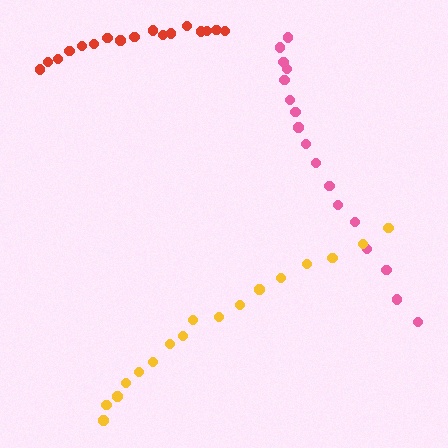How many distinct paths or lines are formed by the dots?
There are 3 distinct paths.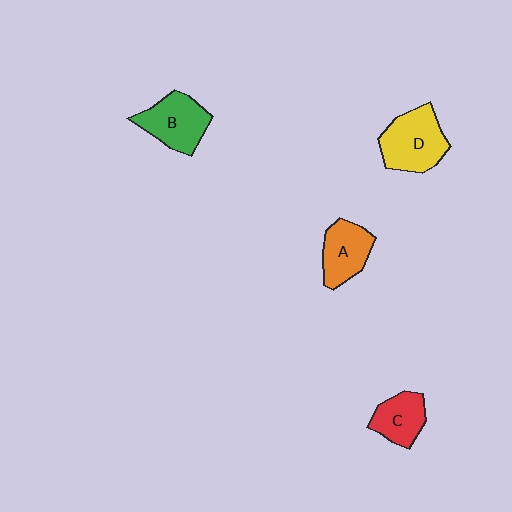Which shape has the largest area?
Shape D (yellow).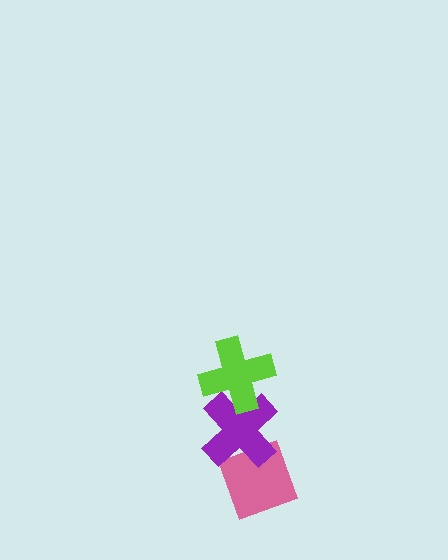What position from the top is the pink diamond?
The pink diamond is 3rd from the top.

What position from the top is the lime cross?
The lime cross is 1st from the top.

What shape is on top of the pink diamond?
The purple cross is on top of the pink diamond.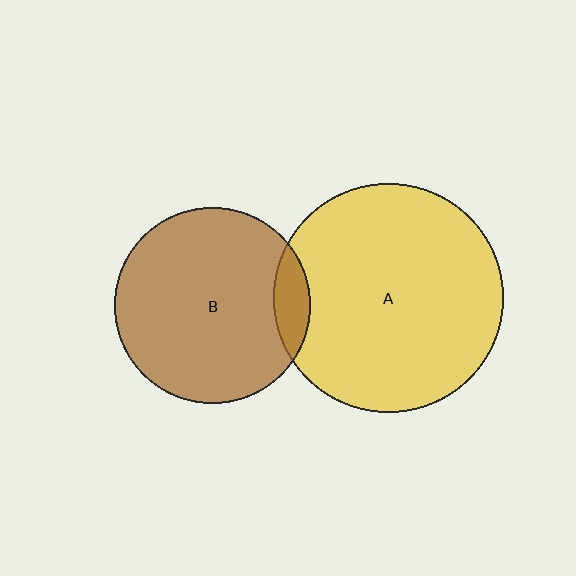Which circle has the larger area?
Circle A (yellow).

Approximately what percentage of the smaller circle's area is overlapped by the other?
Approximately 10%.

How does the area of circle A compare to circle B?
Approximately 1.4 times.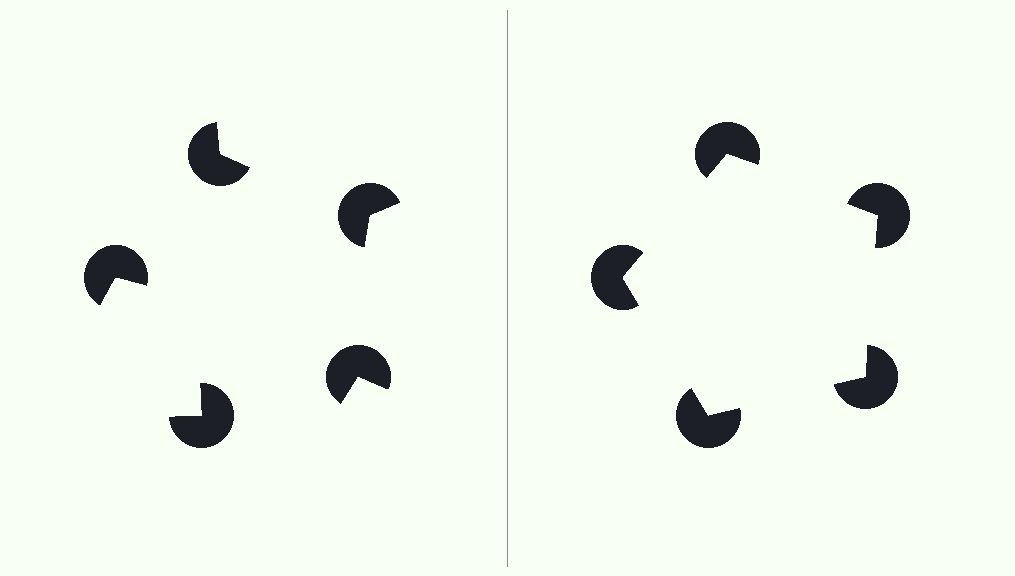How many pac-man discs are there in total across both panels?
10 — 5 on each side.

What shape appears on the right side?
An illusory pentagon.